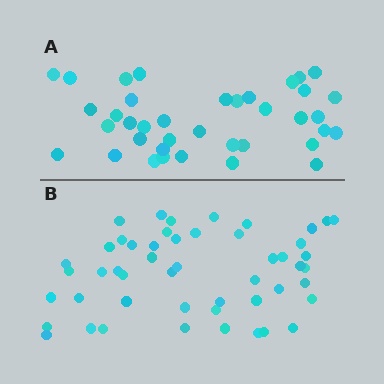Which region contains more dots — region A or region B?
Region B (the bottom region) has more dots.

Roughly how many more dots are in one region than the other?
Region B has roughly 12 or so more dots than region A.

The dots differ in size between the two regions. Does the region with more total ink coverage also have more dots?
No. Region A has more total ink coverage because its dots are larger, but region B actually contains more individual dots. Total area can be misleading — the number of items is what matters here.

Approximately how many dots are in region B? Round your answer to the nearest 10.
About 50 dots.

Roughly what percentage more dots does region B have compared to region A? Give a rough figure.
About 30% more.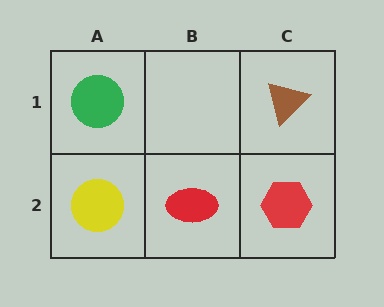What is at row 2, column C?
A red hexagon.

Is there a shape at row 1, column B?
No, that cell is empty.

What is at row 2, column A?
A yellow circle.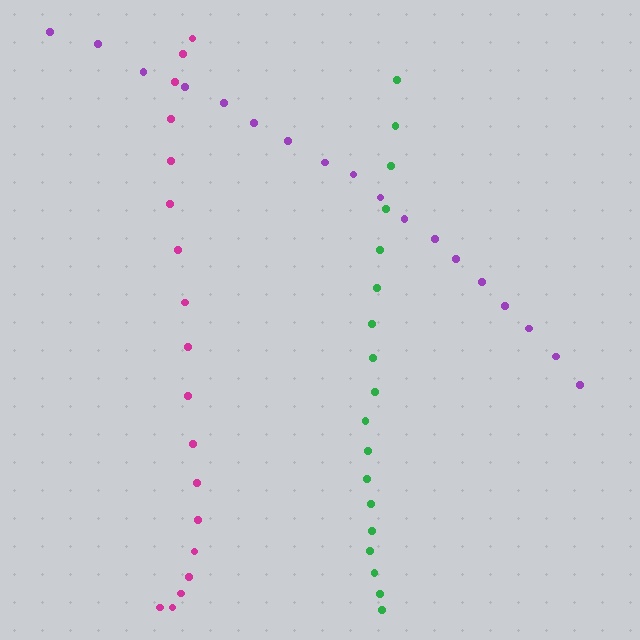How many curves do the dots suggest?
There are 3 distinct paths.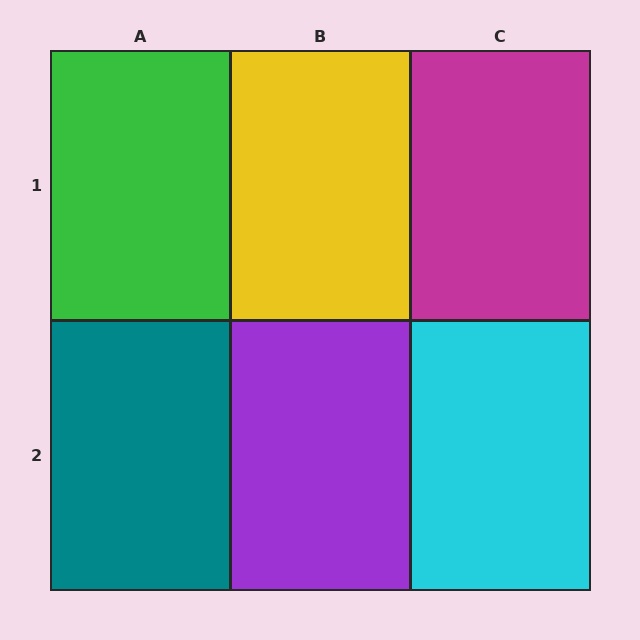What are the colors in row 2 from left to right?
Teal, purple, cyan.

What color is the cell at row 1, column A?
Green.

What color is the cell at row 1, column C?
Magenta.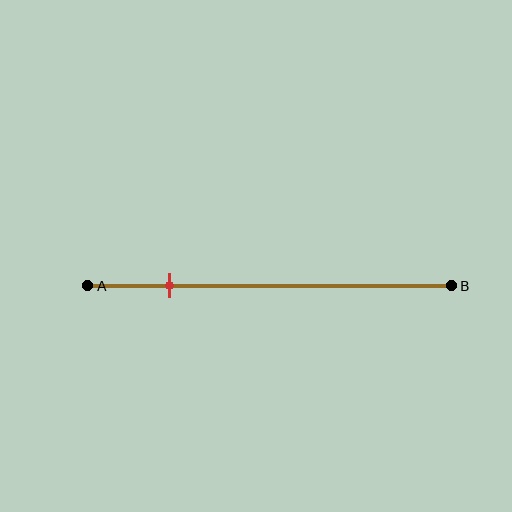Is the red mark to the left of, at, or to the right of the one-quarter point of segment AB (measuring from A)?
The red mark is approximately at the one-quarter point of segment AB.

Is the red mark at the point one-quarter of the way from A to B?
Yes, the mark is approximately at the one-quarter point.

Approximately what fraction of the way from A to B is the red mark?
The red mark is approximately 25% of the way from A to B.